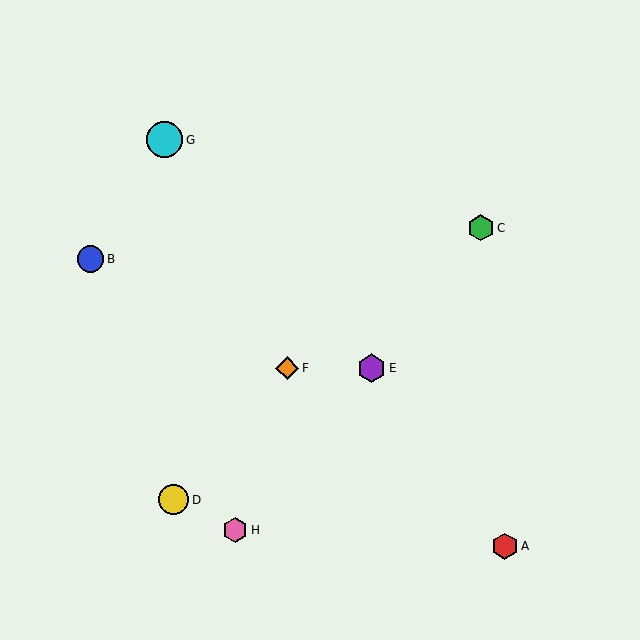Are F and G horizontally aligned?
No, F is at y≈368 and G is at y≈140.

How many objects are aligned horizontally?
2 objects (E, F) are aligned horizontally.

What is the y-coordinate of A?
Object A is at y≈546.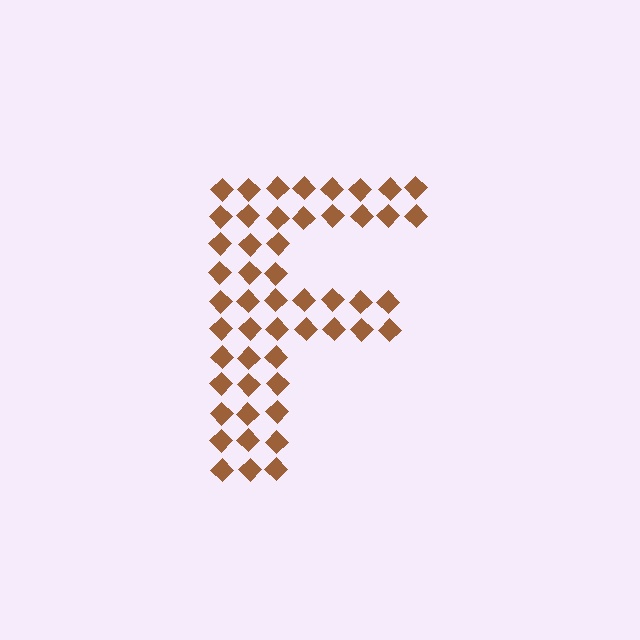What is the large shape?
The large shape is the letter F.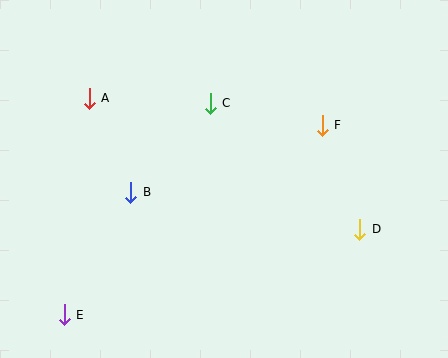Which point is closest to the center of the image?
Point C at (210, 103) is closest to the center.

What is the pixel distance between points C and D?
The distance between C and D is 196 pixels.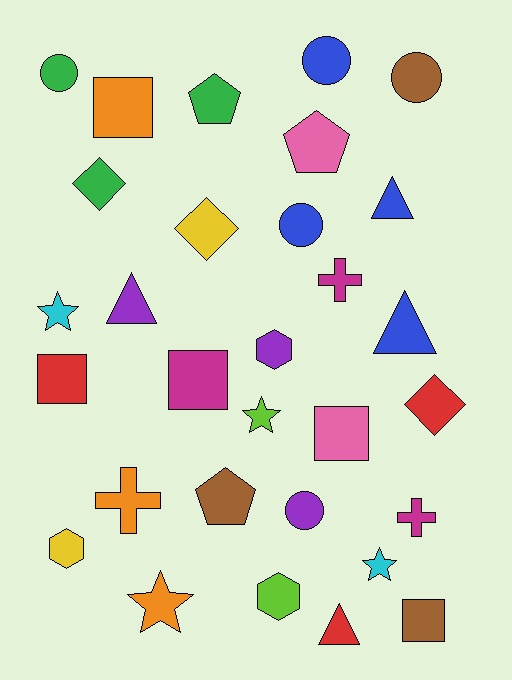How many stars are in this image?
There are 4 stars.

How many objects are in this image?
There are 30 objects.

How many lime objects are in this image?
There are 2 lime objects.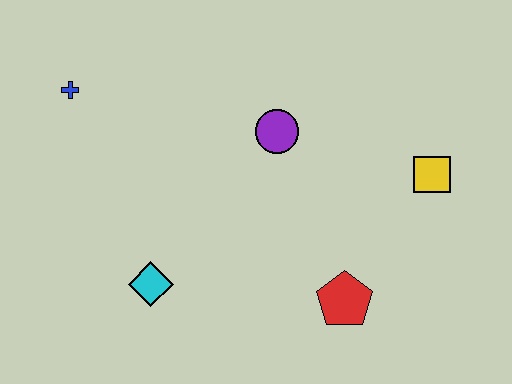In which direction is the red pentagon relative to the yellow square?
The red pentagon is below the yellow square.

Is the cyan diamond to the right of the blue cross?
Yes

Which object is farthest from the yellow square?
The blue cross is farthest from the yellow square.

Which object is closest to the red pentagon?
The yellow square is closest to the red pentagon.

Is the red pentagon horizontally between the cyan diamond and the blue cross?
No